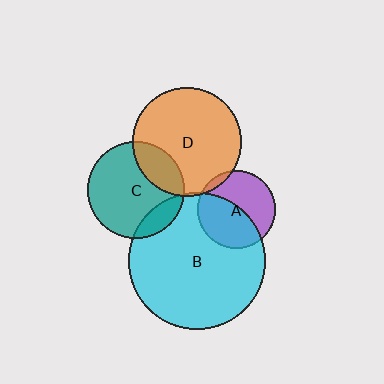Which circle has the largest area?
Circle B (cyan).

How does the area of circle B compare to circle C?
Approximately 2.0 times.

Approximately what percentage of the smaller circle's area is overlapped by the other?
Approximately 5%.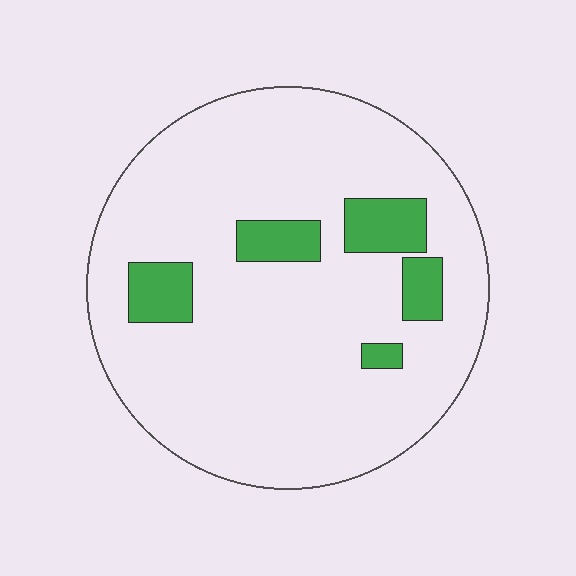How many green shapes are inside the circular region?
5.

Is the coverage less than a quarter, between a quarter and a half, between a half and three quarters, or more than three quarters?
Less than a quarter.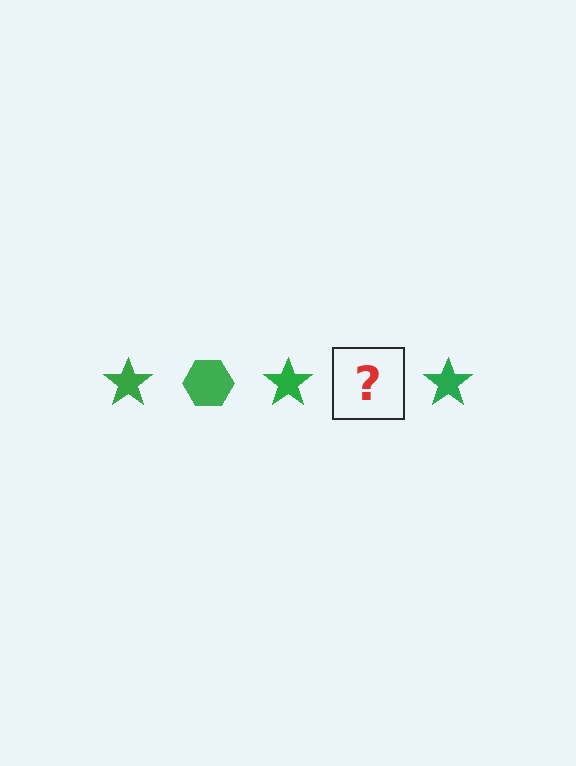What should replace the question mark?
The question mark should be replaced with a green hexagon.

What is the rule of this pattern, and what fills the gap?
The rule is that the pattern cycles through star, hexagon shapes in green. The gap should be filled with a green hexagon.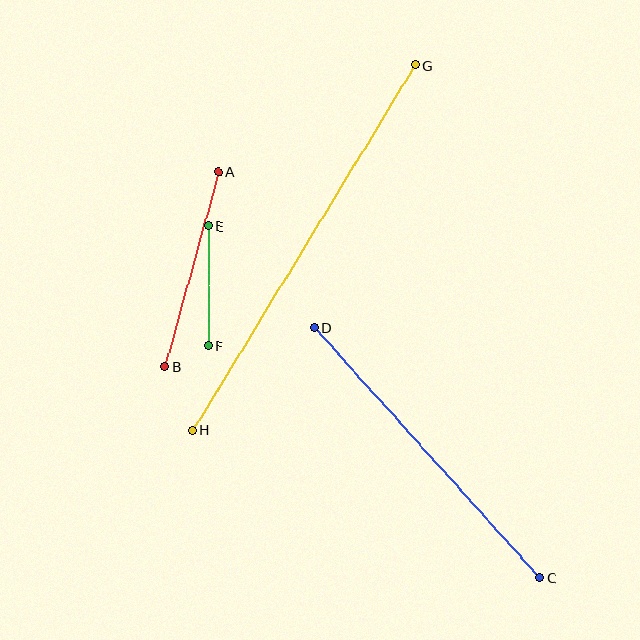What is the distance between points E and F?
The distance is approximately 120 pixels.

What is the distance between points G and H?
The distance is approximately 428 pixels.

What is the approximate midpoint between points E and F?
The midpoint is at approximately (208, 286) pixels.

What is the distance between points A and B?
The distance is approximately 202 pixels.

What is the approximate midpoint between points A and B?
The midpoint is at approximately (192, 269) pixels.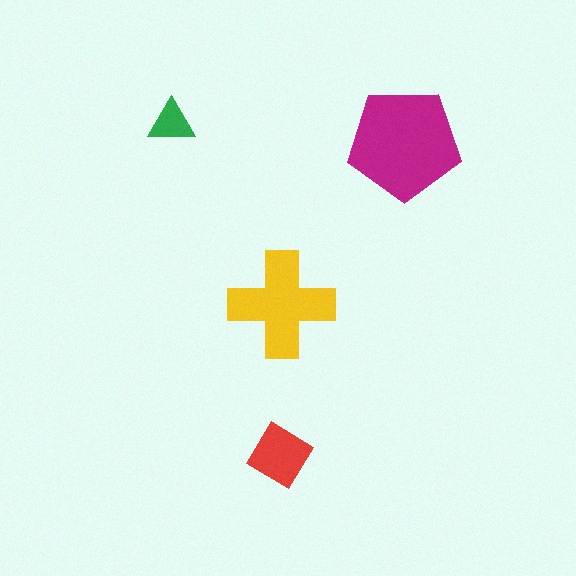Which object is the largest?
The magenta pentagon.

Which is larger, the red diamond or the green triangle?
The red diamond.